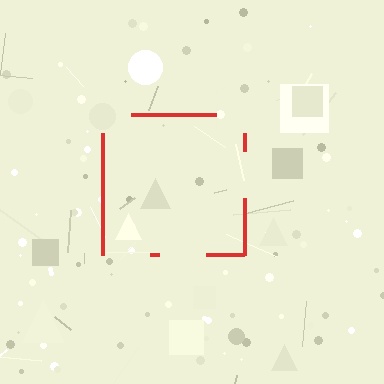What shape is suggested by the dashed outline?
The dashed outline suggests a square.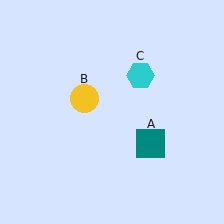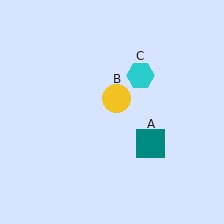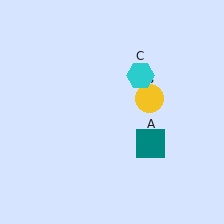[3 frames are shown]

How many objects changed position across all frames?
1 object changed position: yellow circle (object B).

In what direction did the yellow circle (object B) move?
The yellow circle (object B) moved right.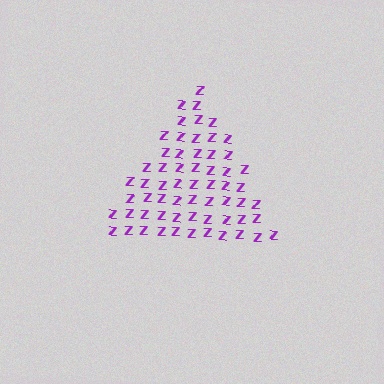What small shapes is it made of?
It is made of small letter Z's.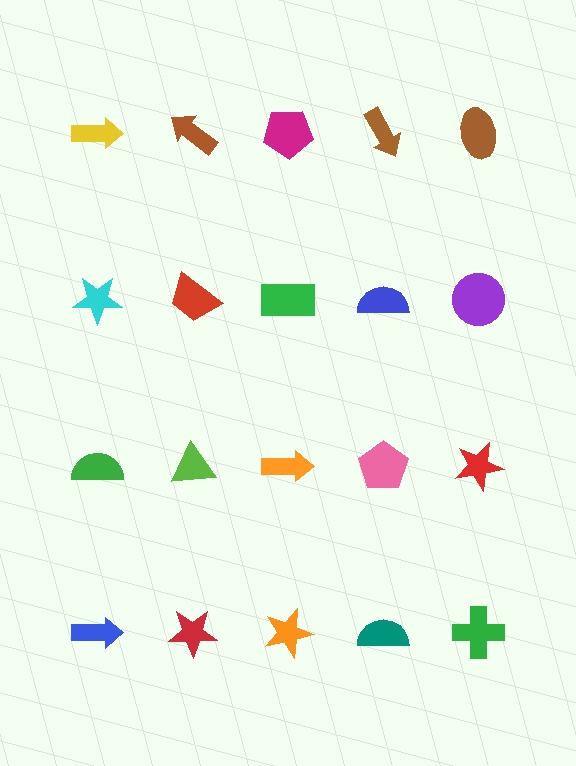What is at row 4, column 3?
An orange star.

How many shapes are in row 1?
5 shapes.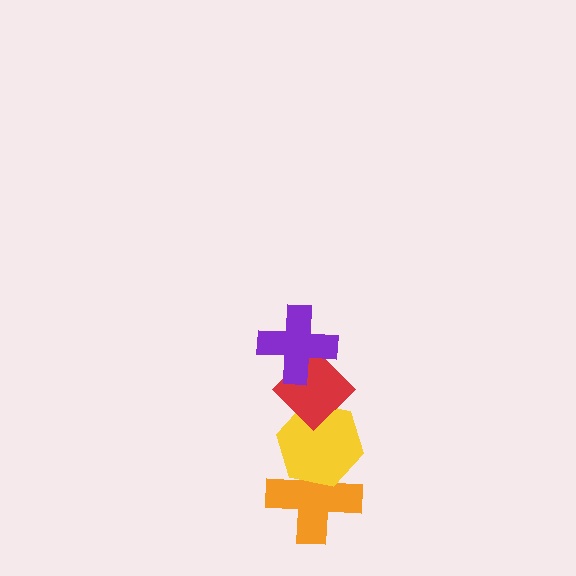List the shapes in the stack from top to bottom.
From top to bottom: the purple cross, the red diamond, the yellow hexagon, the orange cross.